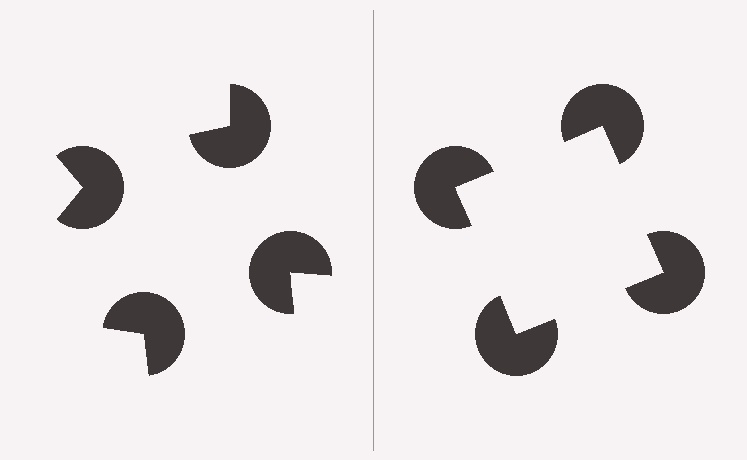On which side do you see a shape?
An illusory square appears on the right side. On the left side the wedge cuts are rotated, so no coherent shape forms.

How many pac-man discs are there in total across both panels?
8 — 4 on each side.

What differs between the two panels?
The pac-man discs are positioned identically on both sides; only the wedge orientations differ. On the right they align to a square; on the left they are misaligned.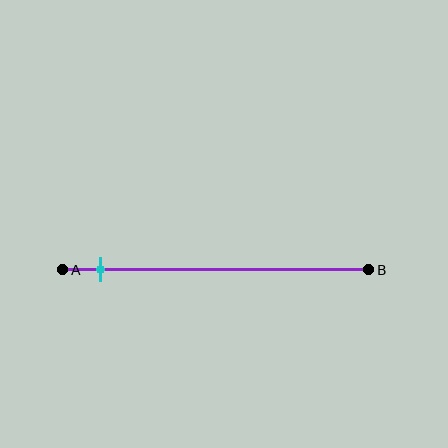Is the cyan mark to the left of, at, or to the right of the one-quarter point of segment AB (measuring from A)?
The cyan mark is to the left of the one-quarter point of segment AB.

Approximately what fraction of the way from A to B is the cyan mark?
The cyan mark is approximately 15% of the way from A to B.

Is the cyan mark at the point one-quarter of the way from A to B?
No, the mark is at about 15% from A, not at the 25% one-quarter point.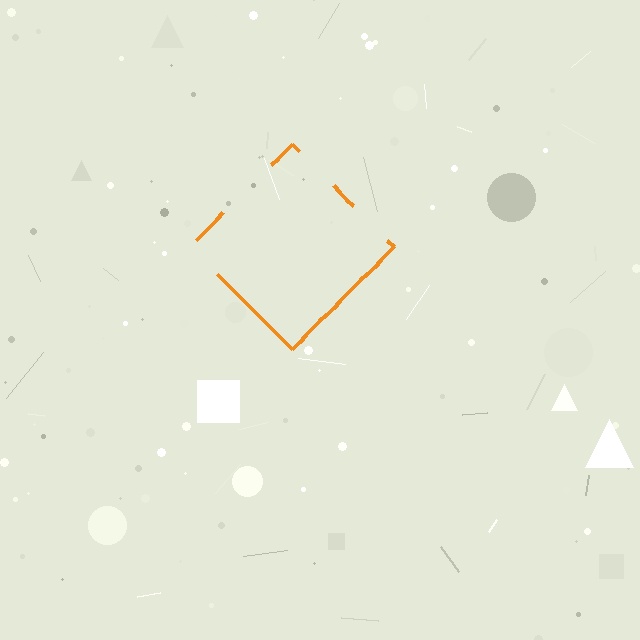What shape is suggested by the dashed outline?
The dashed outline suggests a diamond.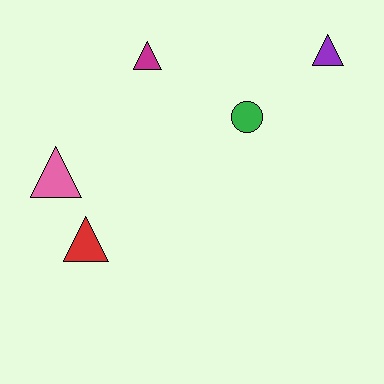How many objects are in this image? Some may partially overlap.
There are 5 objects.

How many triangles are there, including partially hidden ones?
There are 4 triangles.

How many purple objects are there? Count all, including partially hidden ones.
There is 1 purple object.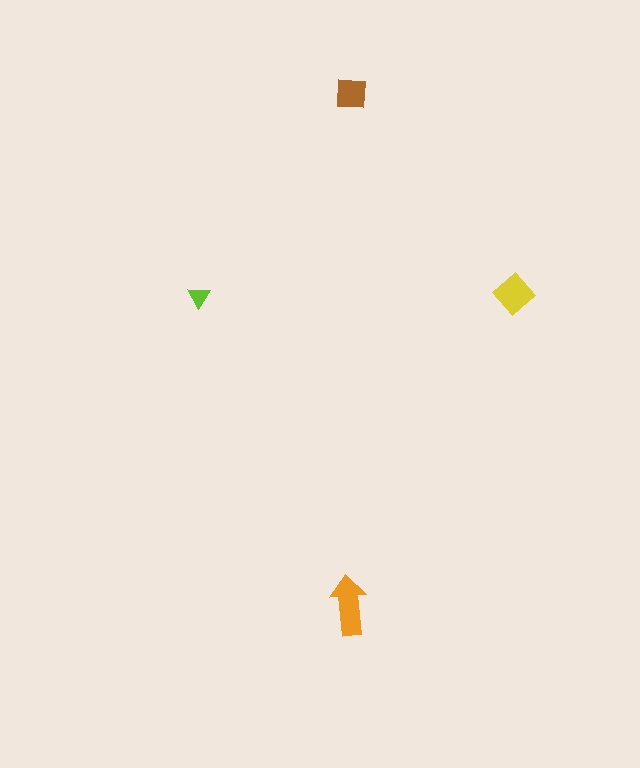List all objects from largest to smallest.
The orange arrow, the yellow diamond, the brown square, the lime triangle.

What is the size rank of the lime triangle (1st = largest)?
4th.